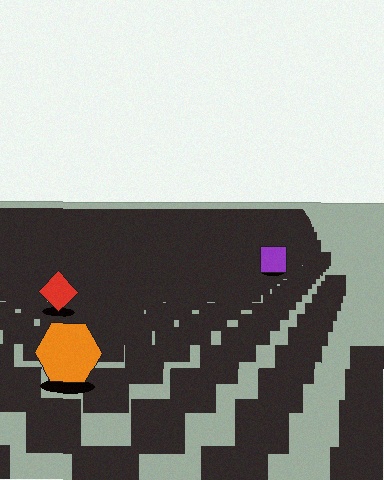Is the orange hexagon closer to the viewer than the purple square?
Yes. The orange hexagon is closer — you can tell from the texture gradient: the ground texture is coarser near it.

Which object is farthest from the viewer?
The purple square is farthest from the viewer. It appears smaller and the ground texture around it is denser.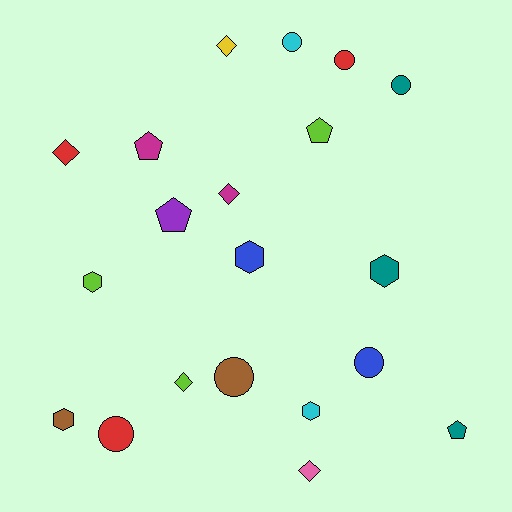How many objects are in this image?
There are 20 objects.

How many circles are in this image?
There are 6 circles.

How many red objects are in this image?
There are 3 red objects.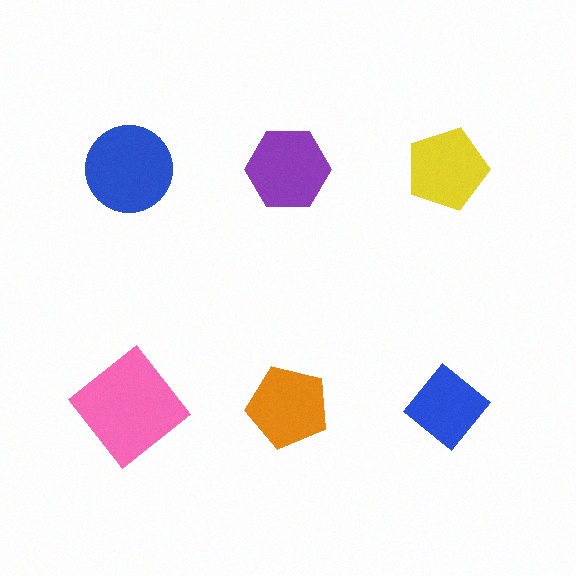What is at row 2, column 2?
An orange pentagon.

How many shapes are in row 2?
3 shapes.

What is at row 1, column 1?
A blue circle.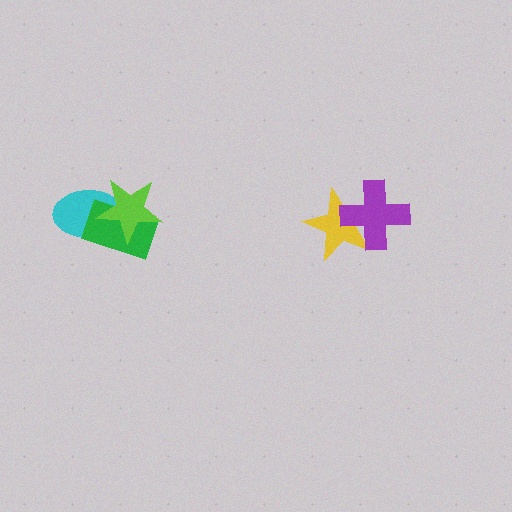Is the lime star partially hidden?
No, no other shape covers it.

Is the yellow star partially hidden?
Yes, it is partially covered by another shape.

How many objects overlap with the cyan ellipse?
2 objects overlap with the cyan ellipse.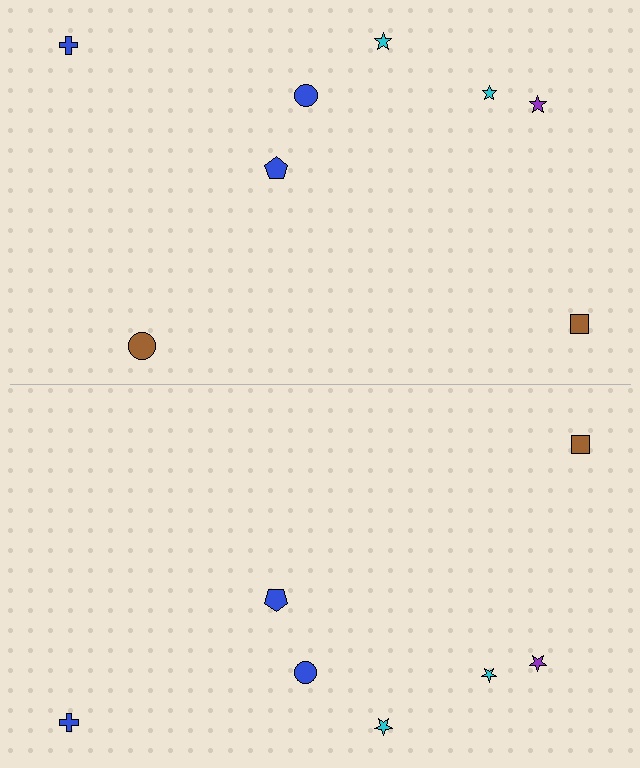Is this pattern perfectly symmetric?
No, the pattern is not perfectly symmetric. A brown circle is missing from the bottom side.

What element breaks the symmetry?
A brown circle is missing from the bottom side.